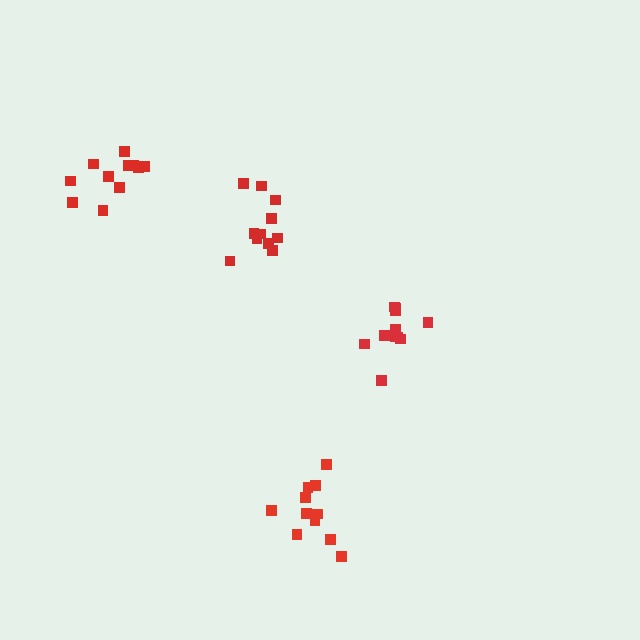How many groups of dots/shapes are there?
There are 4 groups.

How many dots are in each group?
Group 1: 11 dots, Group 2: 11 dots, Group 3: 11 dots, Group 4: 11 dots (44 total).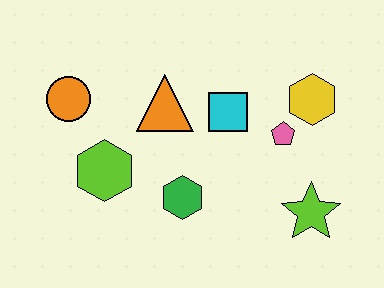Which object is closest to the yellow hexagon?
The pink pentagon is closest to the yellow hexagon.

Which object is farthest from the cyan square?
The orange circle is farthest from the cyan square.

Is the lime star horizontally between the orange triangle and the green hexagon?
No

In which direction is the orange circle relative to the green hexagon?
The orange circle is to the left of the green hexagon.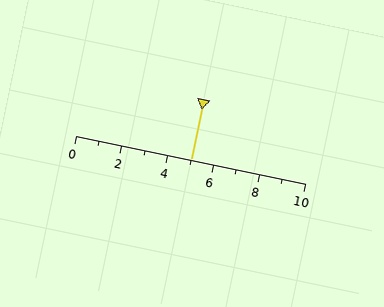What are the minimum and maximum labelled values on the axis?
The axis runs from 0 to 10.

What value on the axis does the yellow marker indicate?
The marker indicates approximately 5.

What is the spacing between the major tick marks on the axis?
The major ticks are spaced 2 apart.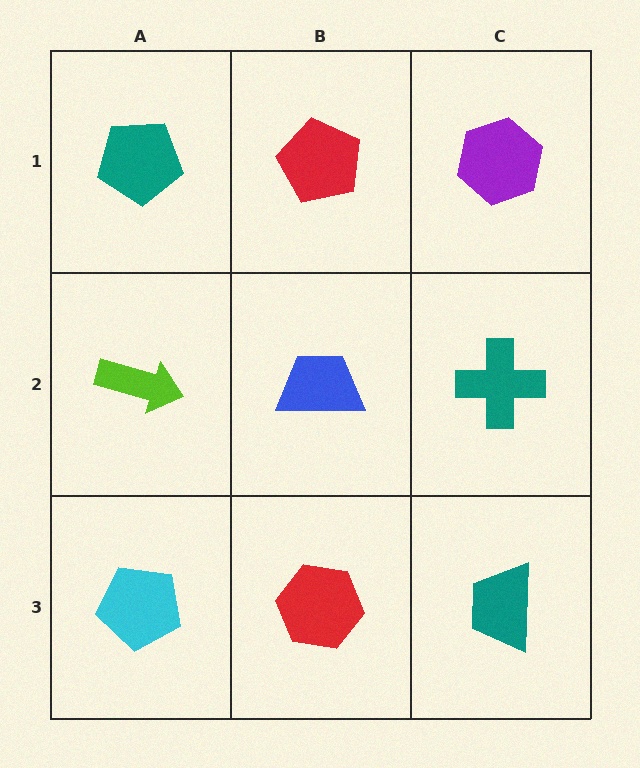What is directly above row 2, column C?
A purple hexagon.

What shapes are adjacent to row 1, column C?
A teal cross (row 2, column C), a red pentagon (row 1, column B).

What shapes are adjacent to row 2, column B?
A red pentagon (row 1, column B), a red hexagon (row 3, column B), a lime arrow (row 2, column A), a teal cross (row 2, column C).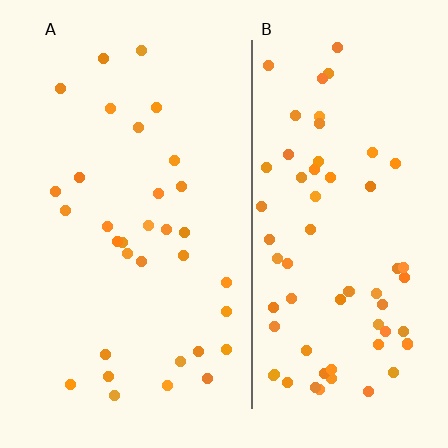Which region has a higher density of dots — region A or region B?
B (the right).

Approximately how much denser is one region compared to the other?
Approximately 2.1× — region B over region A.